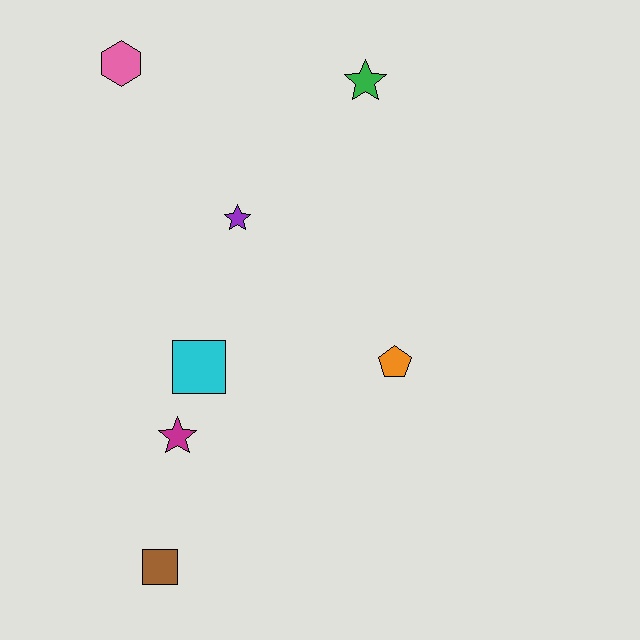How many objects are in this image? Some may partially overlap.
There are 7 objects.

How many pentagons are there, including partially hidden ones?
There is 1 pentagon.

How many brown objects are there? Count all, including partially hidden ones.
There is 1 brown object.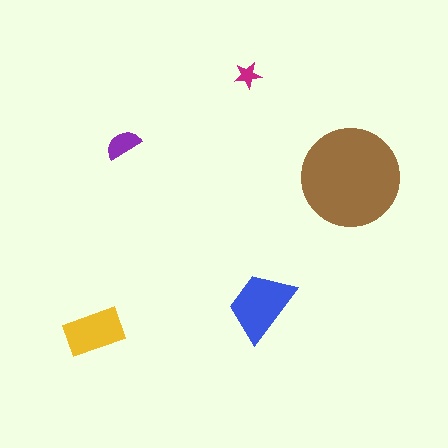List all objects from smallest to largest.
The magenta star, the purple semicircle, the yellow rectangle, the blue trapezoid, the brown circle.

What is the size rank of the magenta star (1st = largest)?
5th.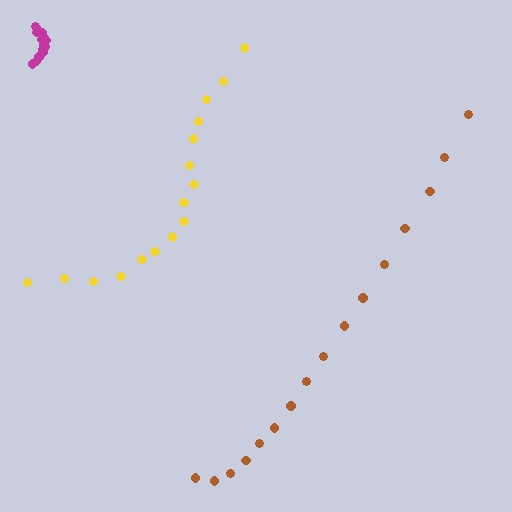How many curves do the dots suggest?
There are 3 distinct paths.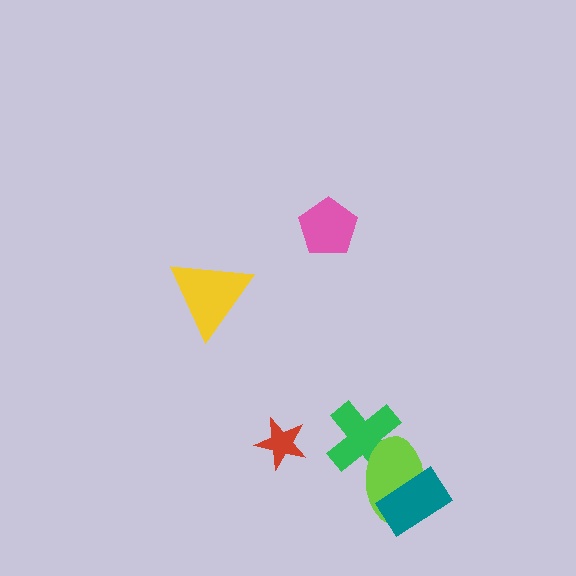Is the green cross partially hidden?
Yes, it is partially covered by another shape.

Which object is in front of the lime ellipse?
The teal rectangle is in front of the lime ellipse.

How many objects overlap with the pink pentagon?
0 objects overlap with the pink pentagon.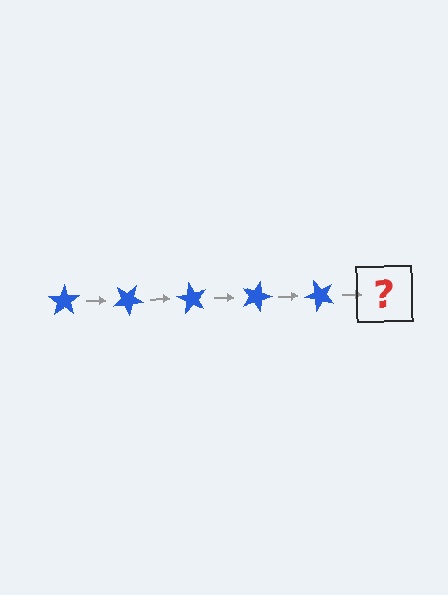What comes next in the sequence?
The next element should be a blue star rotated 150 degrees.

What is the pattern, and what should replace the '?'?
The pattern is that the star rotates 30 degrees each step. The '?' should be a blue star rotated 150 degrees.